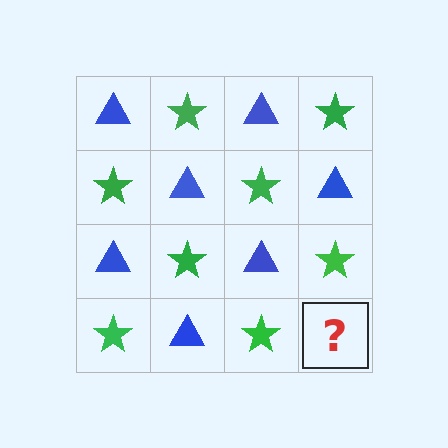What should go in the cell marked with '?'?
The missing cell should contain a blue triangle.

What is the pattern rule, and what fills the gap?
The rule is that it alternates blue triangle and green star in a checkerboard pattern. The gap should be filled with a blue triangle.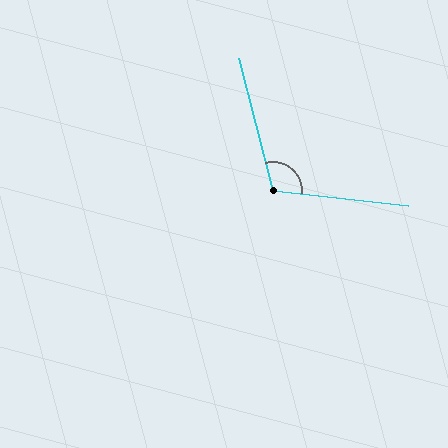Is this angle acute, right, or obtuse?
It is obtuse.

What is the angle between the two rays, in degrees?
Approximately 111 degrees.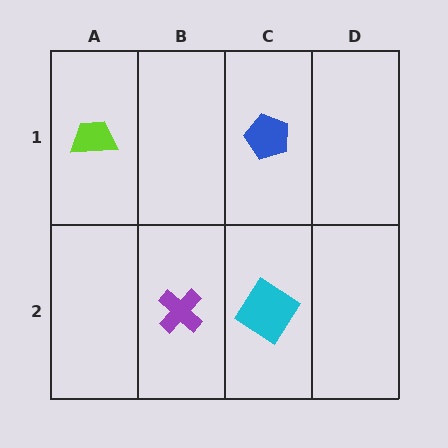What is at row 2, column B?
A purple cross.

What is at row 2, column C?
A cyan diamond.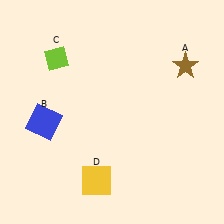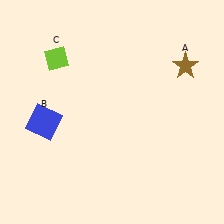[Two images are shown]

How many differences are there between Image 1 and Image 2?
There is 1 difference between the two images.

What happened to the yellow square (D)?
The yellow square (D) was removed in Image 2. It was in the bottom-left area of Image 1.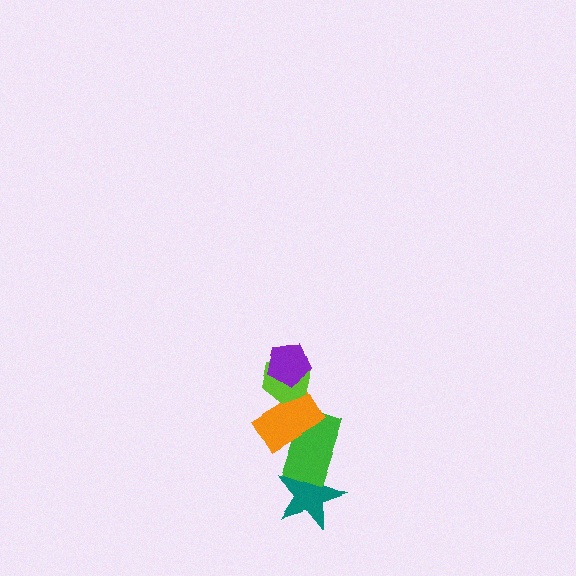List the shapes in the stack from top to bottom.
From top to bottom: the purple pentagon, the lime hexagon, the orange rectangle, the green rectangle, the teal star.